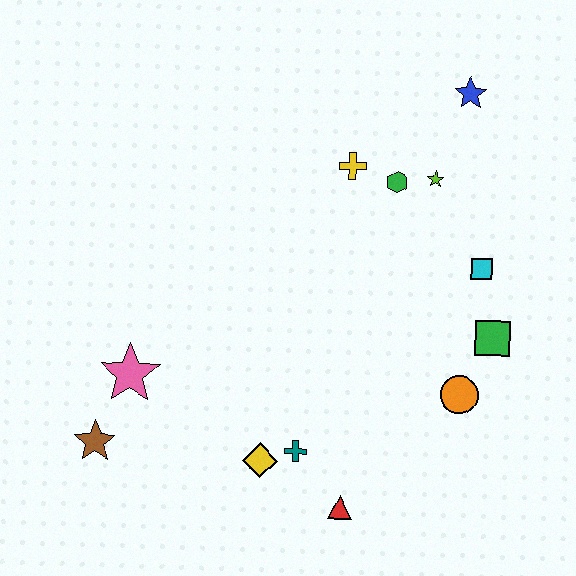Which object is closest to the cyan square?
The green square is closest to the cyan square.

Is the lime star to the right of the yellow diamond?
Yes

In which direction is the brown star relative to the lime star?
The brown star is to the left of the lime star.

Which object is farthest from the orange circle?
The brown star is farthest from the orange circle.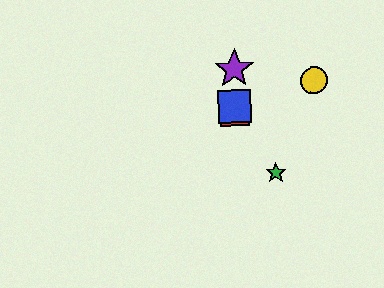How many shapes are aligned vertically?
3 shapes (the red square, the blue square, the purple star) are aligned vertically.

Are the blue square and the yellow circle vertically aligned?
No, the blue square is at x≈235 and the yellow circle is at x≈314.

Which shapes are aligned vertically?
The red square, the blue square, the purple star are aligned vertically.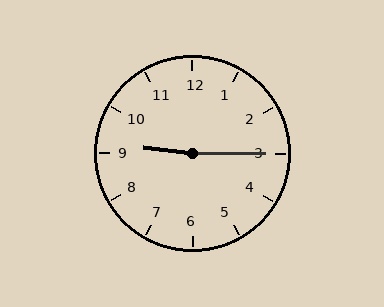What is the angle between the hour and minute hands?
Approximately 172 degrees.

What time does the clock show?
9:15.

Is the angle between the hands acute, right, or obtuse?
It is obtuse.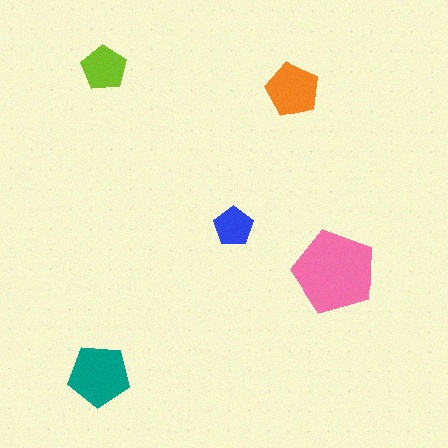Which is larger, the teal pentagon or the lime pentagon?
The teal one.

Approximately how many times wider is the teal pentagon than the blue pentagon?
About 1.5 times wider.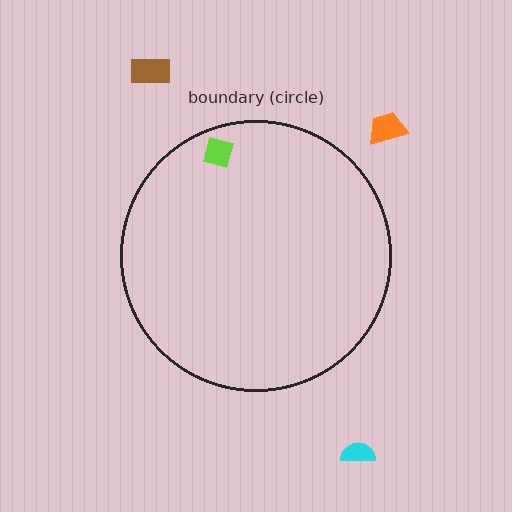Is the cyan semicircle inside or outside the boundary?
Outside.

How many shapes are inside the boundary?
1 inside, 3 outside.